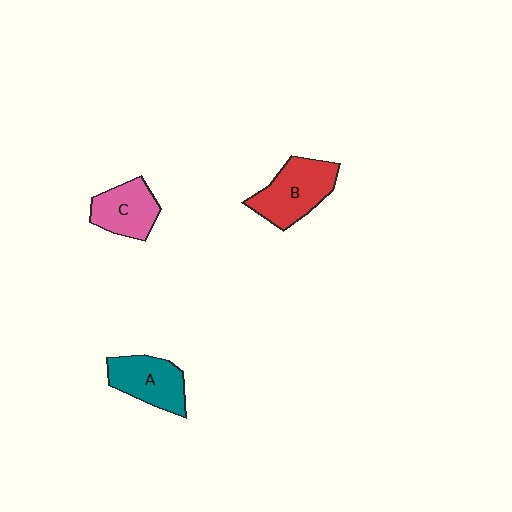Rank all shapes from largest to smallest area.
From largest to smallest: B (red), A (teal), C (pink).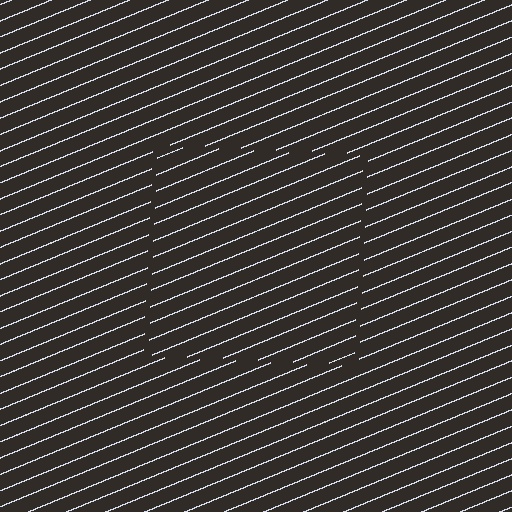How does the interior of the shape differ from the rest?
The interior of the shape contains the same grating, shifted by half a period — the contour is defined by the phase discontinuity where line-ends from the inner and outer gratings abut.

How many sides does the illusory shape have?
4 sides — the line-ends trace a square.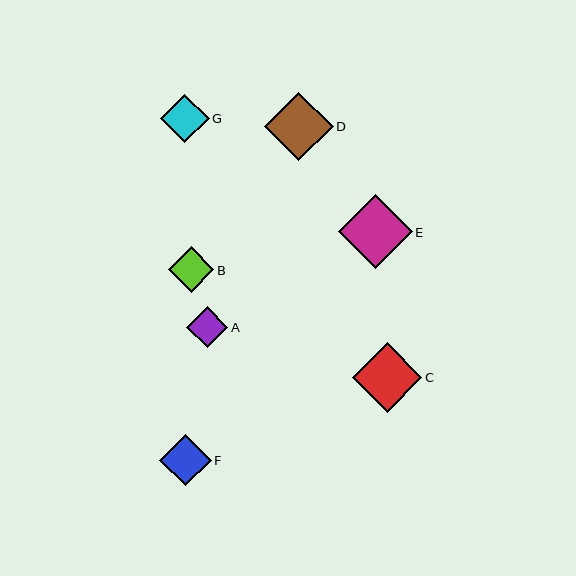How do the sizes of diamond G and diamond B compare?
Diamond G and diamond B are approximately the same size.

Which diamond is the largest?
Diamond E is the largest with a size of approximately 74 pixels.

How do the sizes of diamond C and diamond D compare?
Diamond C and diamond D are approximately the same size.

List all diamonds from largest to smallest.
From largest to smallest: E, C, D, F, G, B, A.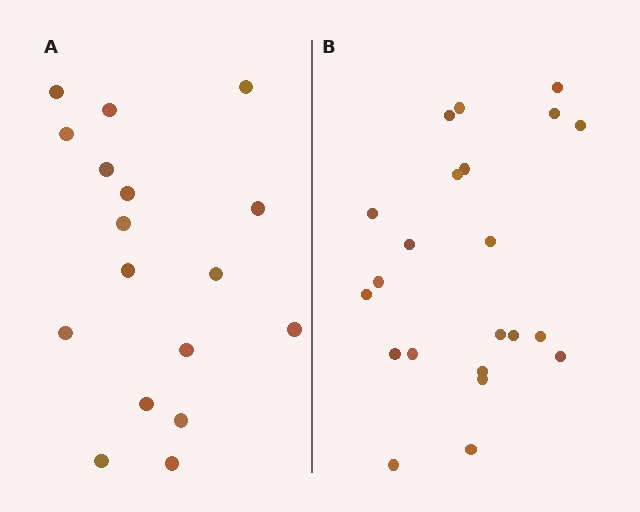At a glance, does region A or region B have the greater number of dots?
Region B (the right region) has more dots.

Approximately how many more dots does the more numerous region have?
Region B has about 5 more dots than region A.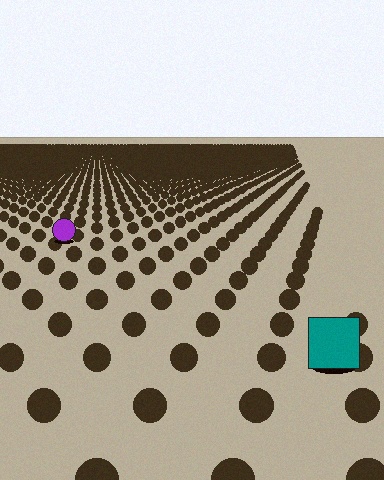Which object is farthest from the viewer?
The purple circle is farthest from the viewer. It appears smaller and the ground texture around it is denser.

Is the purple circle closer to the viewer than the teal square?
No. The teal square is closer — you can tell from the texture gradient: the ground texture is coarser near it.